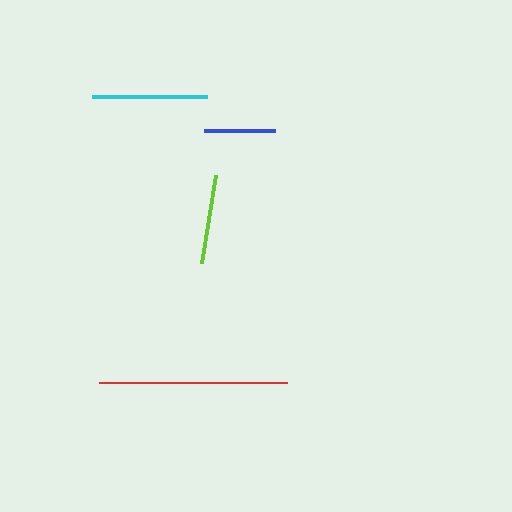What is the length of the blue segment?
The blue segment is approximately 71 pixels long.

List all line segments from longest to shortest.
From longest to shortest: red, cyan, lime, blue.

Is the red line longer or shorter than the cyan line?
The red line is longer than the cyan line.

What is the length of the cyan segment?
The cyan segment is approximately 115 pixels long.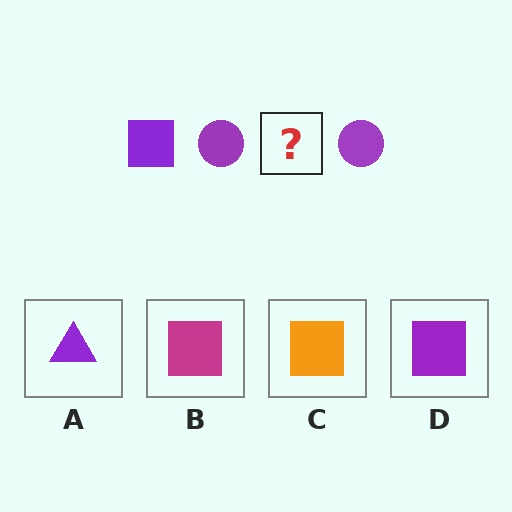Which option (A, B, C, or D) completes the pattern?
D.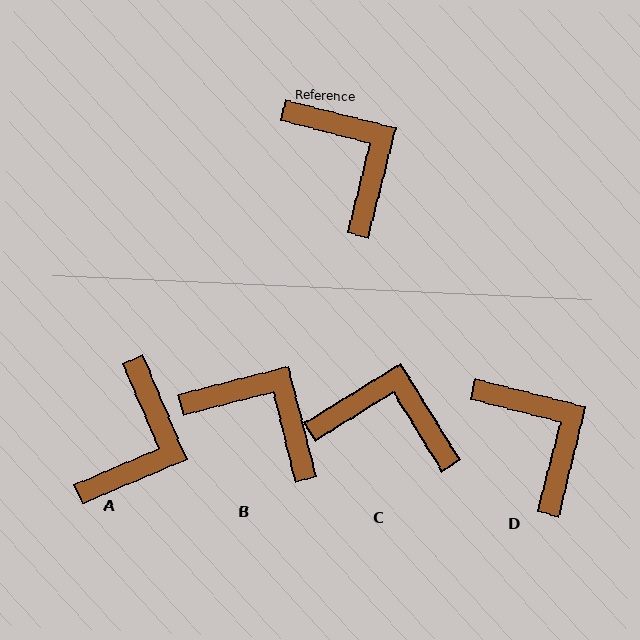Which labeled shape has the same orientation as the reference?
D.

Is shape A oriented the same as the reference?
No, it is off by about 53 degrees.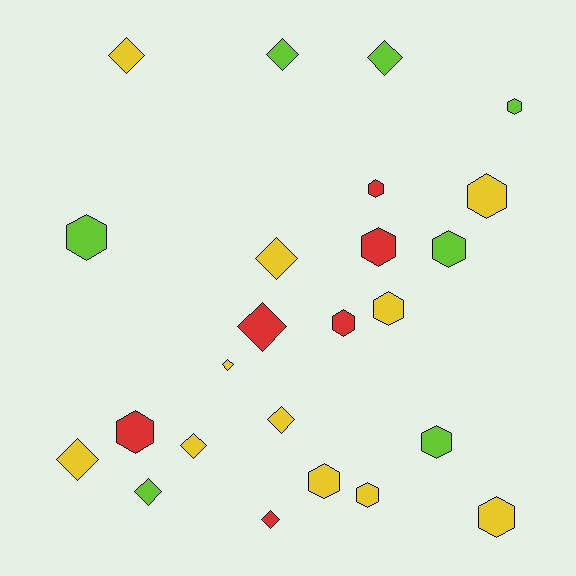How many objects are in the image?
There are 24 objects.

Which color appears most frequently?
Yellow, with 11 objects.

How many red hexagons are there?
There are 4 red hexagons.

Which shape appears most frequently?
Hexagon, with 13 objects.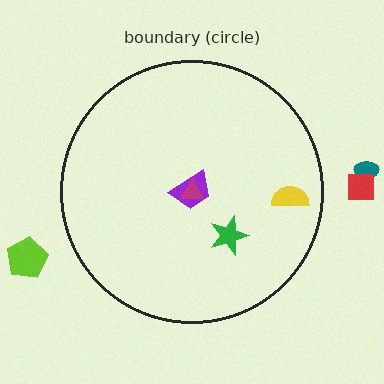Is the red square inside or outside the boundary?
Outside.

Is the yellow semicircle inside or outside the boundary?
Inside.